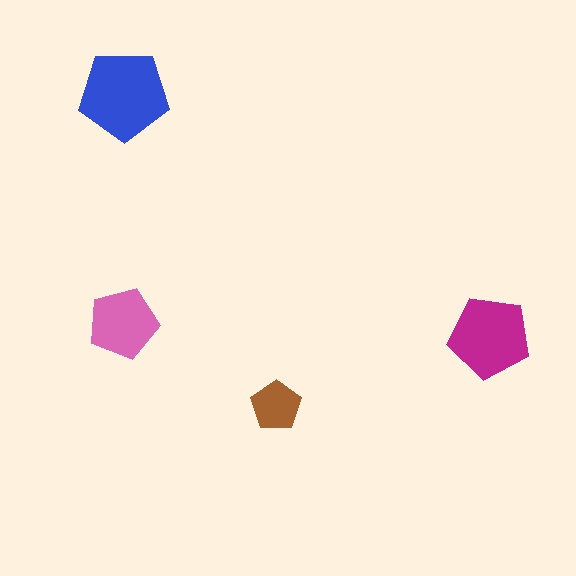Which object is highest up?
The blue pentagon is topmost.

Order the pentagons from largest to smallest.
the blue one, the magenta one, the pink one, the brown one.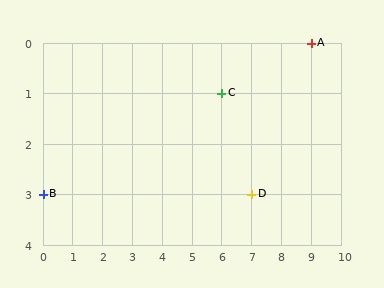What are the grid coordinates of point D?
Point D is at grid coordinates (7, 3).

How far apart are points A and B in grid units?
Points A and B are 9 columns and 3 rows apart (about 9.5 grid units diagonally).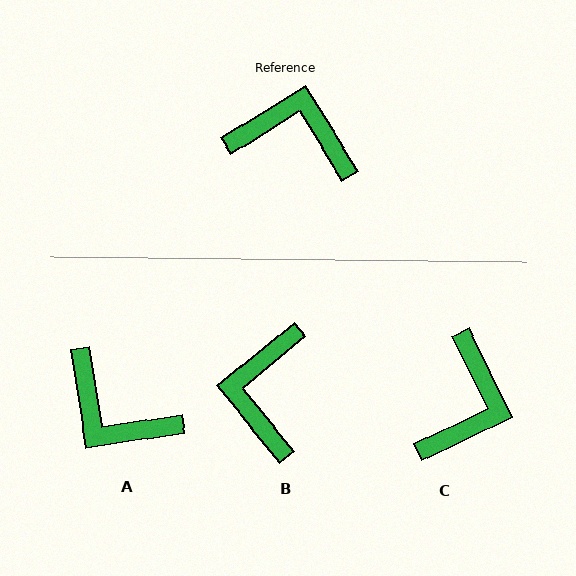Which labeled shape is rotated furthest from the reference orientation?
A, about 157 degrees away.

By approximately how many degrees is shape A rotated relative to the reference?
Approximately 157 degrees counter-clockwise.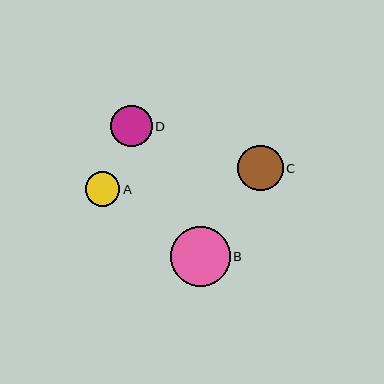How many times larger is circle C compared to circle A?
Circle C is approximately 1.3 times the size of circle A.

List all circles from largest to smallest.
From largest to smallest: B, C, D, A.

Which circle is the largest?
Circle B is the largest with a size of approximately 60 pixels.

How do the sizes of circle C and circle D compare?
Circle C and circle D are approximately the same size.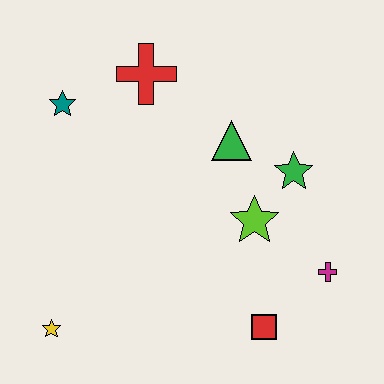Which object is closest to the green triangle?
The green star is closest to the green triangle.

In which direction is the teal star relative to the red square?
The teal star is above the red square.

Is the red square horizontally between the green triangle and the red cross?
No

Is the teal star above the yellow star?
Yes